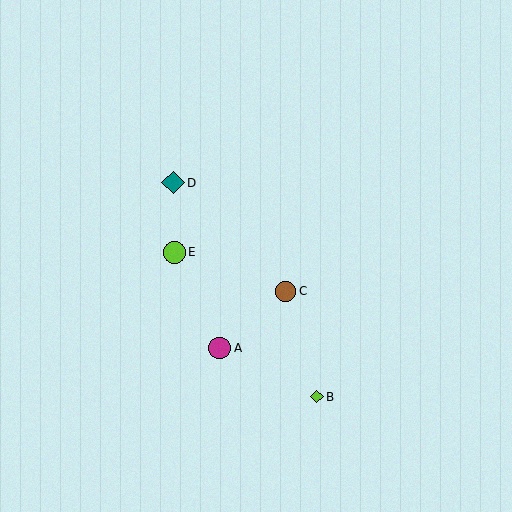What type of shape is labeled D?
Shape D is a teal diamond.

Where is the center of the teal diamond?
The center of the teal diamond is at (173, 183).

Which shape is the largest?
The teal diamond (labeled D) is the largest.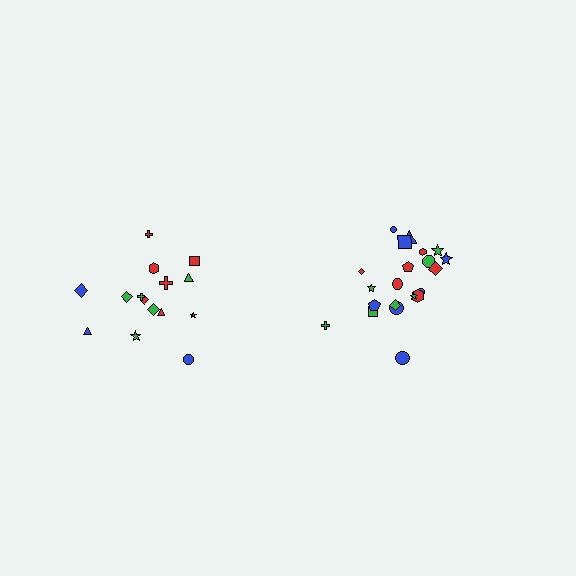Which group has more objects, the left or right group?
The right group.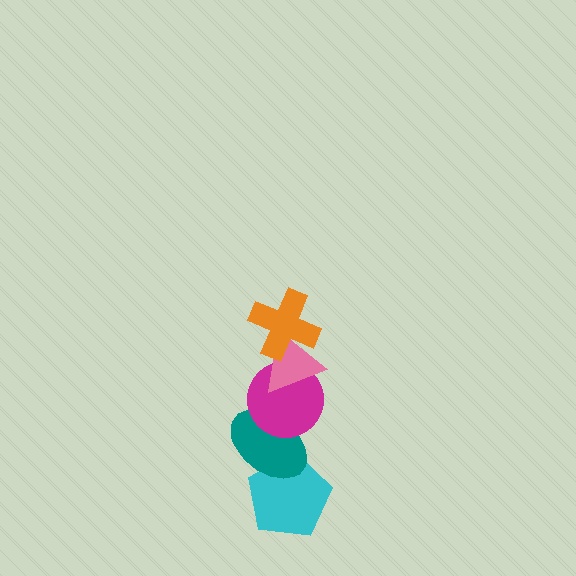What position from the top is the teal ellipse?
The teal ellipse is 4th from the top.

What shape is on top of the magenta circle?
The pink triangle is on top of the magenta circle.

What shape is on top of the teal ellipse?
The magenta circle is on top of the teal ellipse.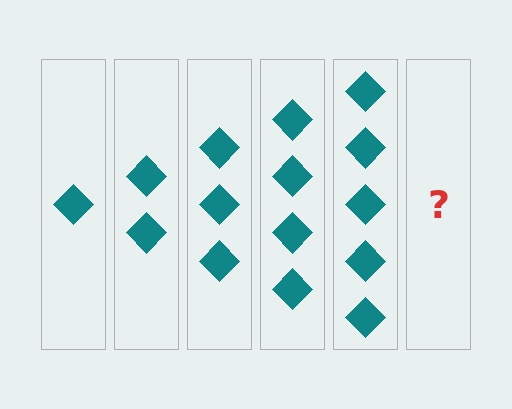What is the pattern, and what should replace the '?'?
The pattern is that each step adds one more diamond. The '?' should be 6 diamonds.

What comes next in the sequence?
The next element should be 6 diamonds.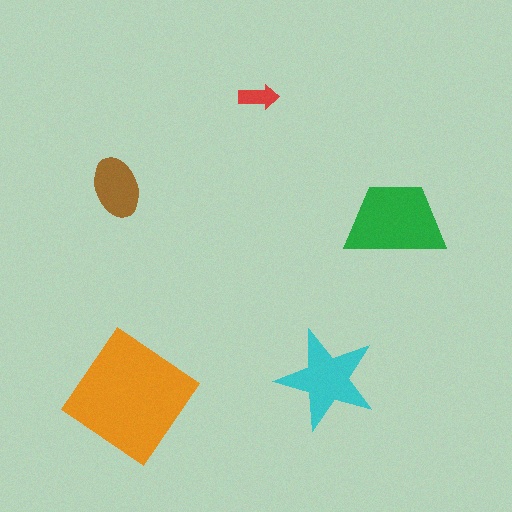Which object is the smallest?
The red arrow.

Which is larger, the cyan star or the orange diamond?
The orange diamond.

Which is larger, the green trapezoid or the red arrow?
The green trapezoid.